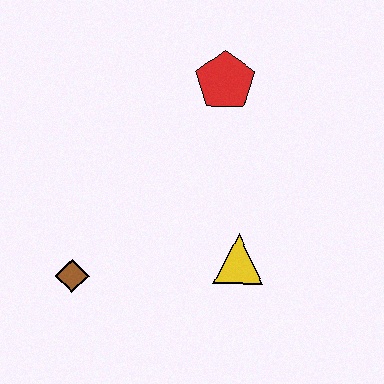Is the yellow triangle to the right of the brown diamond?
Yes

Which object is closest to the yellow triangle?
The brown diamond is closest to the yellow triangle.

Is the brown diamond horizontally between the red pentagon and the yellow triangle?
No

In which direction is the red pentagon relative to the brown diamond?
The red pentagon is above the brown diamond.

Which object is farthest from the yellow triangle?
The red pentagon is farthest from the yellow triangle.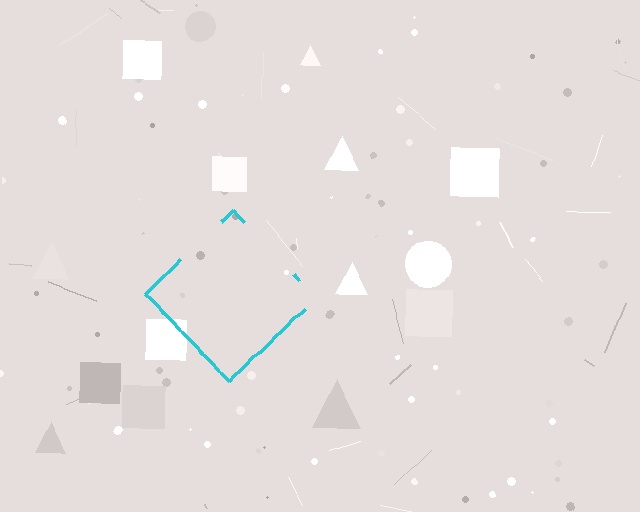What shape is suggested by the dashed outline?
The dashed outline suggests a diamond.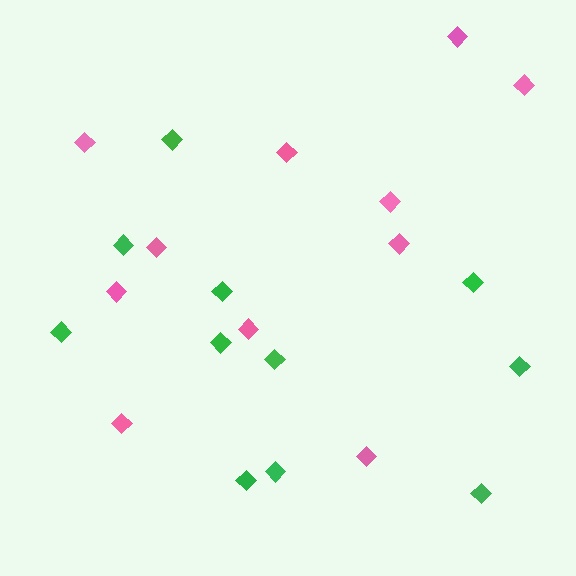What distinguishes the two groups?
There are 2 groups: one group of green diamonds (11) and one group of pink diamonds (11).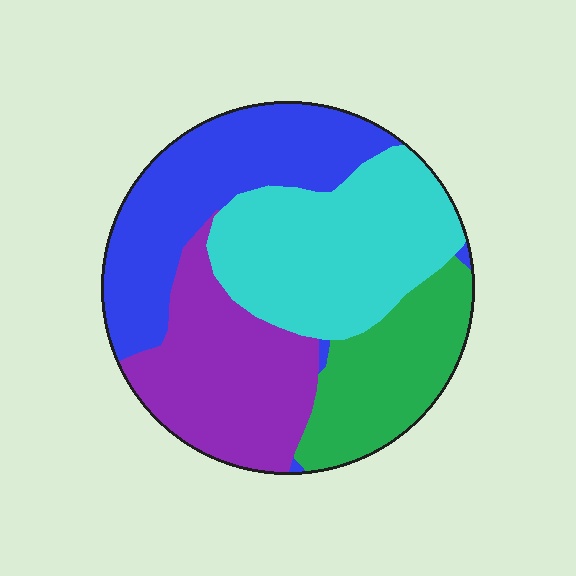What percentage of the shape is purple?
Purple takes up less than a quarter of the shape.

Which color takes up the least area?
Green, at roughly 20%.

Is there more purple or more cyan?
Cyan.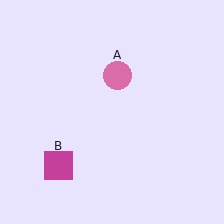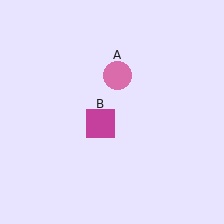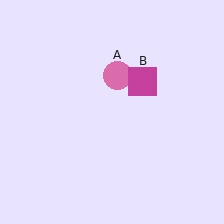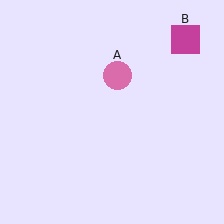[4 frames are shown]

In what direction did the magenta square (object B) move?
The magenta square (object B) moved up and to the right.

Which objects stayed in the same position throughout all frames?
Pink circle (object A) remained stationary.